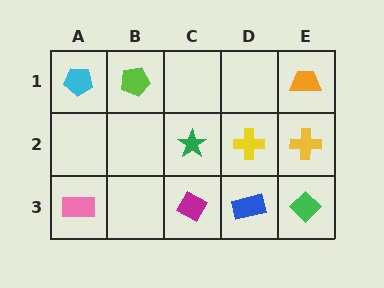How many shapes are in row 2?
3 shapes.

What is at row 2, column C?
A green star.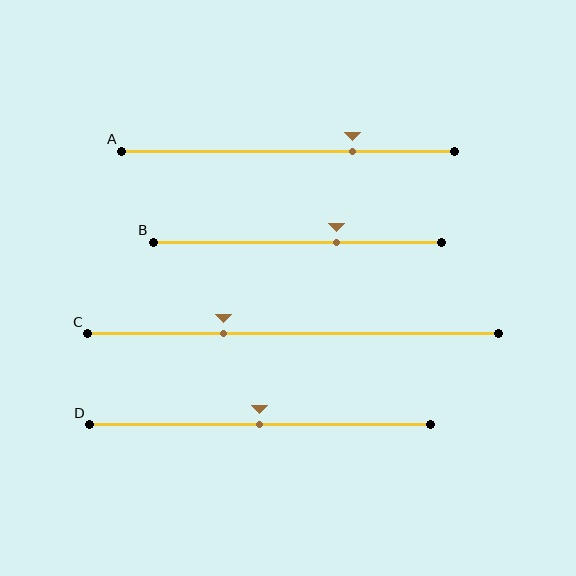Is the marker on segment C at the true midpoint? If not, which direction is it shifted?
No, the marker on segment C is shifted to the left by about 17% of the segment length.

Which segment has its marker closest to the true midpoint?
Segment D has its marker closest to the true midpoint.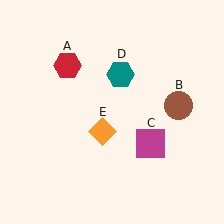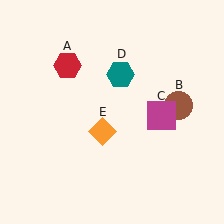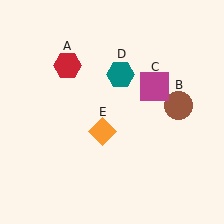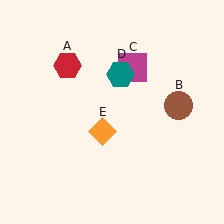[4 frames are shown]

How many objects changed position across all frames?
1 object changed position: magenta square (object C).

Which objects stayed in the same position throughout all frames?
Red hexagon (object A) and brown circle (object B) and teal hexagon (object D) and orange diamond (object E) remained stationary.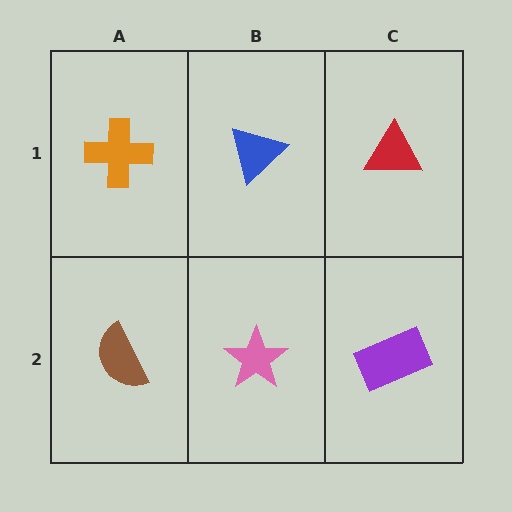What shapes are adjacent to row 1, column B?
A pink star (row 2, column B), an orange cross (row 1, column A), a red triangle (row 1, column C).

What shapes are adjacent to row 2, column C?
A red triangle (row 1, column C), a pink star (row 2, column B).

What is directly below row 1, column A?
A brown semicircle.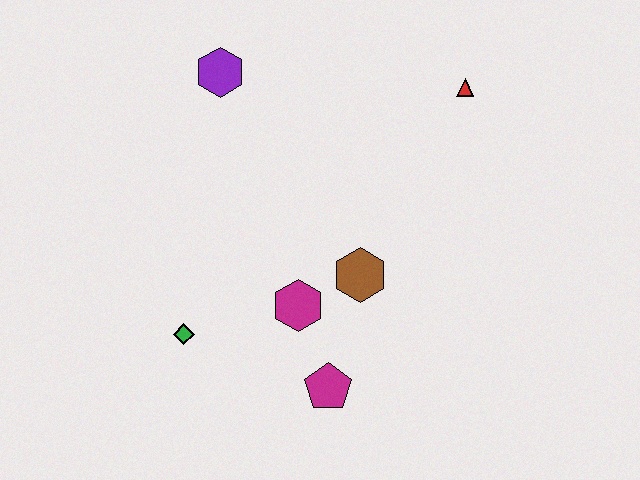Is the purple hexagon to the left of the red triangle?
Yes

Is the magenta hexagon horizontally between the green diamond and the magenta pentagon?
Yes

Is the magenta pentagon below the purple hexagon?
Yes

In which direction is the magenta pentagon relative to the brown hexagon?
The magenta pentagon is below the brown hexagon.